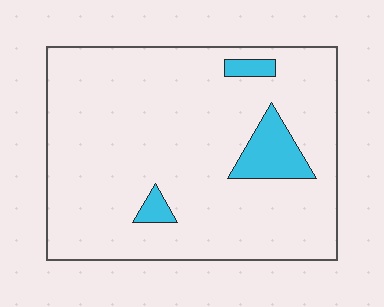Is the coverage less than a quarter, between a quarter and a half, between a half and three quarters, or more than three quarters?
Less than a quarter.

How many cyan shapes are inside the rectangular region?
3.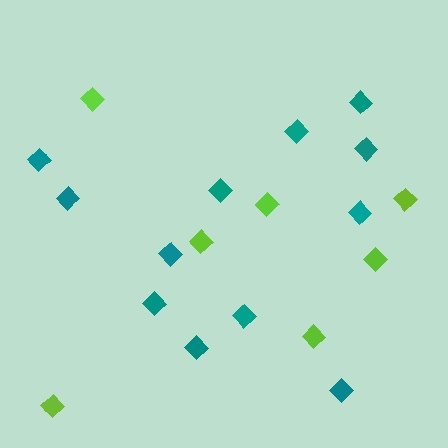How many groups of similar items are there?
There are 2 groups: one group of lime diamonds (7) and one group of teal diamonds (12).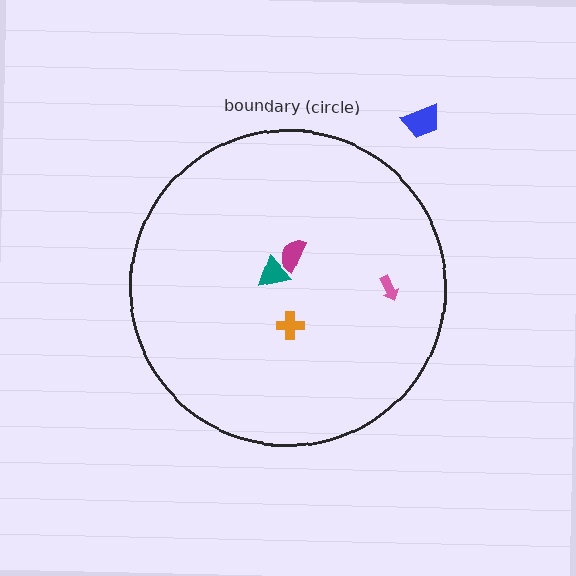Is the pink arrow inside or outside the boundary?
Inside.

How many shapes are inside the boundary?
4 inside, 1 outside.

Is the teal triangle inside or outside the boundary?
Inside.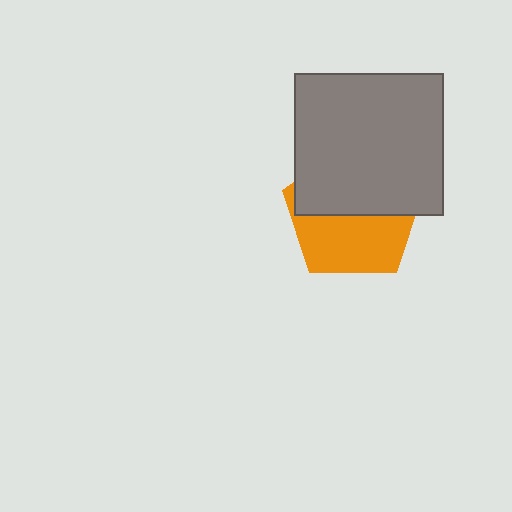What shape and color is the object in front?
The object in front is a gray rectangle.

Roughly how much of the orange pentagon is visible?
About half of it is visible (roughly 49%).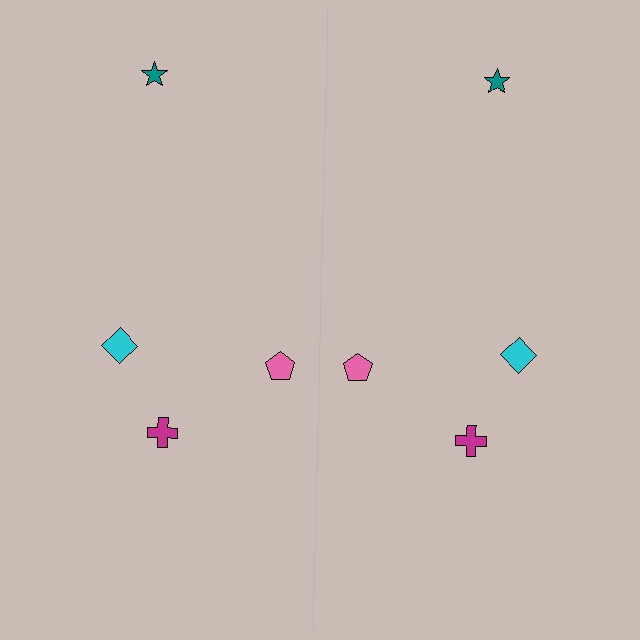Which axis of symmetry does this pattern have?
The pattern has a vertical axis of symmetry running through the center of the image.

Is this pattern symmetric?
Yes, this pattern has bilateral (reflection) symmetry.